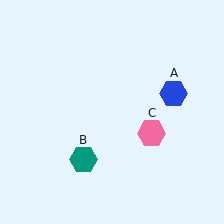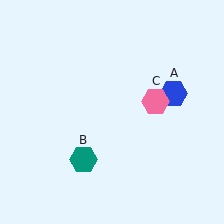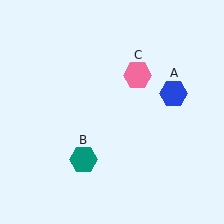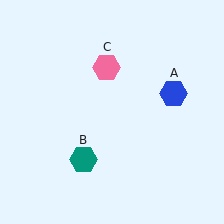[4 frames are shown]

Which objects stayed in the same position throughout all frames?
Blue hexagon (object A) and teal hexagon (object B) remained stationary.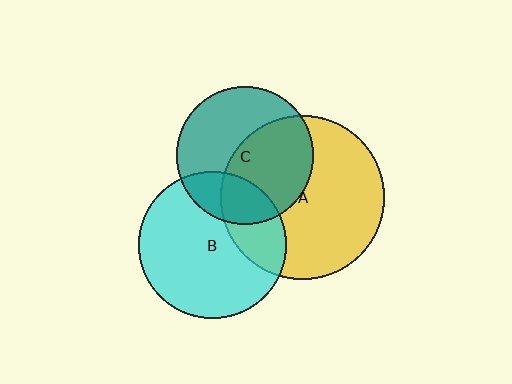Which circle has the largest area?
Circle A (yellow).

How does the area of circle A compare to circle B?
Approximately 1.2 times.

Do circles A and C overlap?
Yes.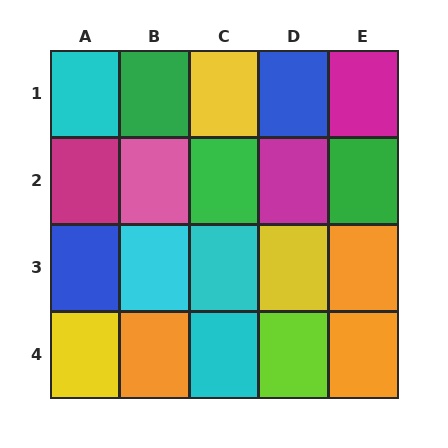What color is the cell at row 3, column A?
Blue.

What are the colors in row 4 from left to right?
Yellow, orange, cyan, lime, orange.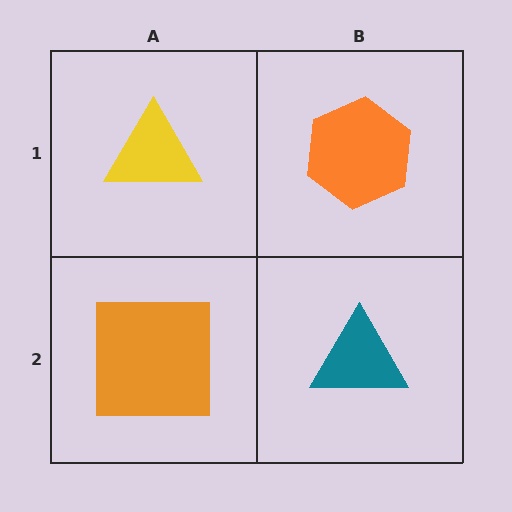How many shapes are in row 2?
2 shapes.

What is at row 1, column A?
A yellow triangle.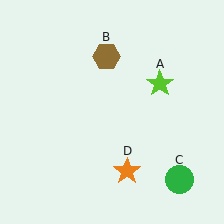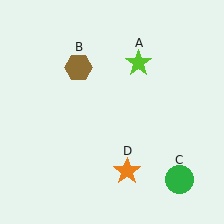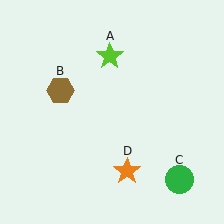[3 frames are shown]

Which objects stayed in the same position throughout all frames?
Green circle (object C) and orange star (object D) remained stationary.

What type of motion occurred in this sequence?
The lime star (object A), brown hexagon (object B) rotated counterclockwise around the center of the scene.